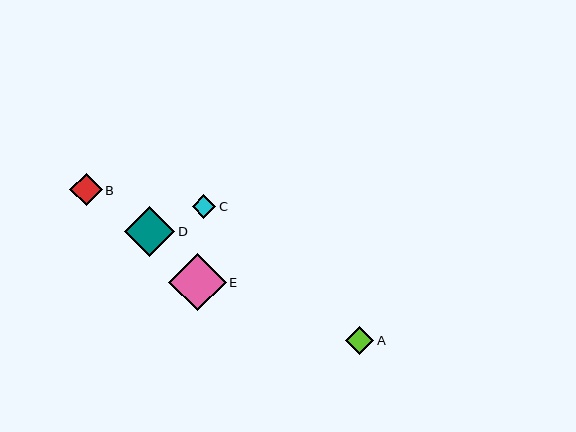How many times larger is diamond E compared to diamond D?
Diamond E is approximately 1.1 times the size of diamond D.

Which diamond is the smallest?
Diamond C is the smallest with a size of approximately 24 pixels.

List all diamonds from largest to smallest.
From largest to smallest: E, D, B, A, C.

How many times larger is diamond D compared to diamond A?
Diamond D is approximately 1.8 times the size of diamond A.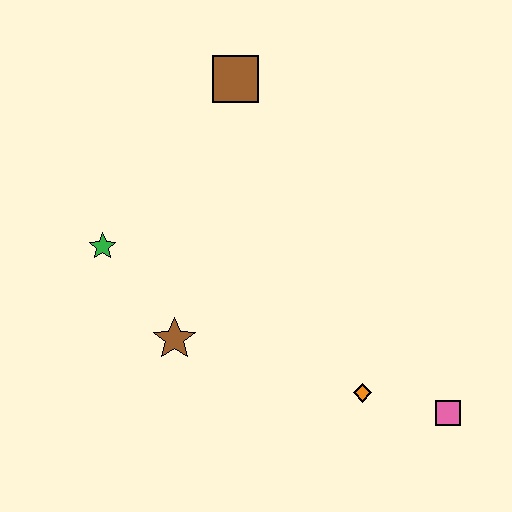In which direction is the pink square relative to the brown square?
The pink square is below the brown square.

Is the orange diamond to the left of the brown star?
No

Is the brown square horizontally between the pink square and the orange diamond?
No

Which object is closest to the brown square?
The green star is closest to the brown square.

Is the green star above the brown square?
No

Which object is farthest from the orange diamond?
The brown square is farthest from the orange diamond.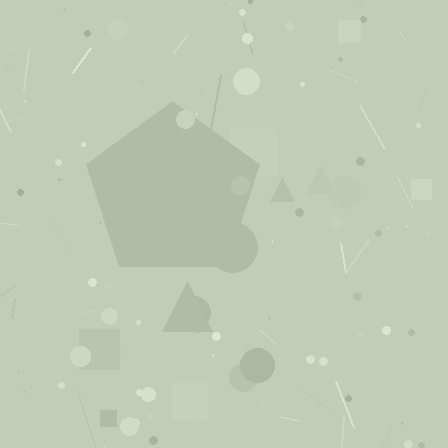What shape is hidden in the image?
A pentagon is hidden in the image.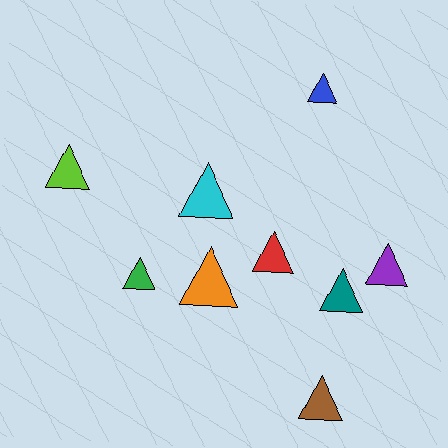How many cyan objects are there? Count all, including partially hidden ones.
There is 1 cyan object.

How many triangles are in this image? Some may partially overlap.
There are 9 triangles.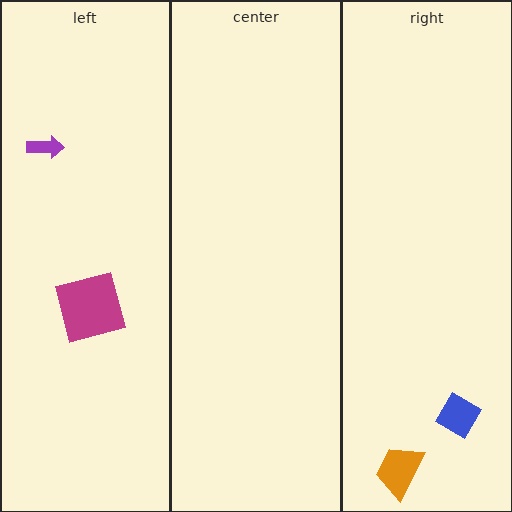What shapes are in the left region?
The magenta square, the purple arrow.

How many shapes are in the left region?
2.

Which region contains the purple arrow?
The left region.